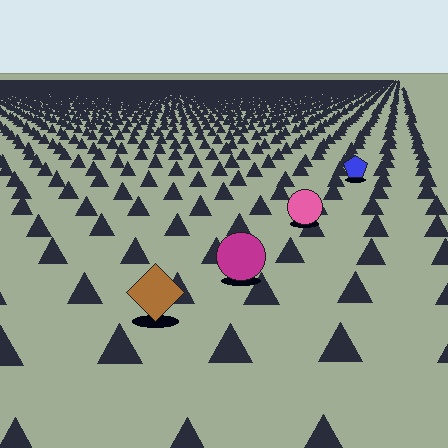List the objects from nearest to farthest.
From nearest to farthest: the brown diamond, the magenta circle, the pink circle, the blue pentagon.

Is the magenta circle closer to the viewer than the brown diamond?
No. The brown diamond is closer — you can tell from the texture gradient: the ground texture is coarser near it.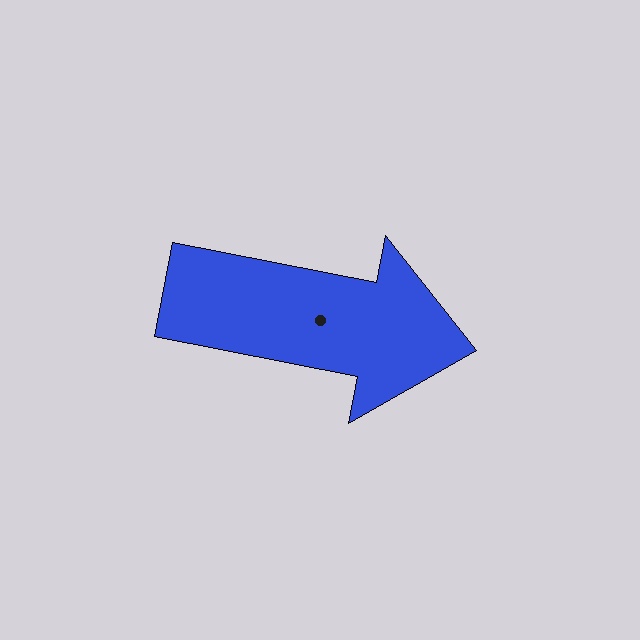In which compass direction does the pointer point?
East.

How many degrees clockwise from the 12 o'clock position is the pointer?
Approximately 101 degrees.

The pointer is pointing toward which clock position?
Roughly 3 o'clock.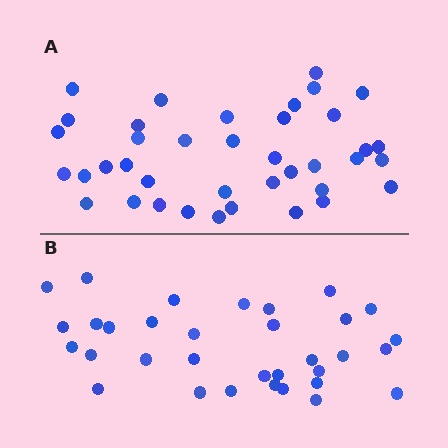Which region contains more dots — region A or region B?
Region A (the top region) has more dots.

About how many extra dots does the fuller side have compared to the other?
Region A has about 6 more dots than region B.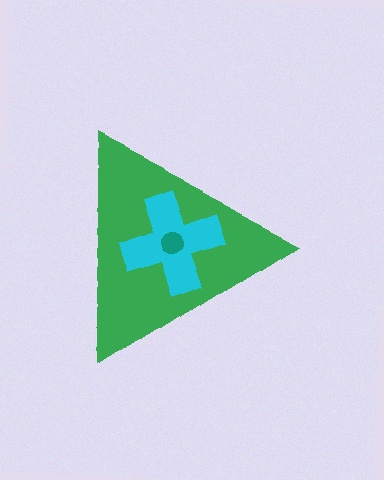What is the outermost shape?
The green triangle.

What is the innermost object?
The teal circle.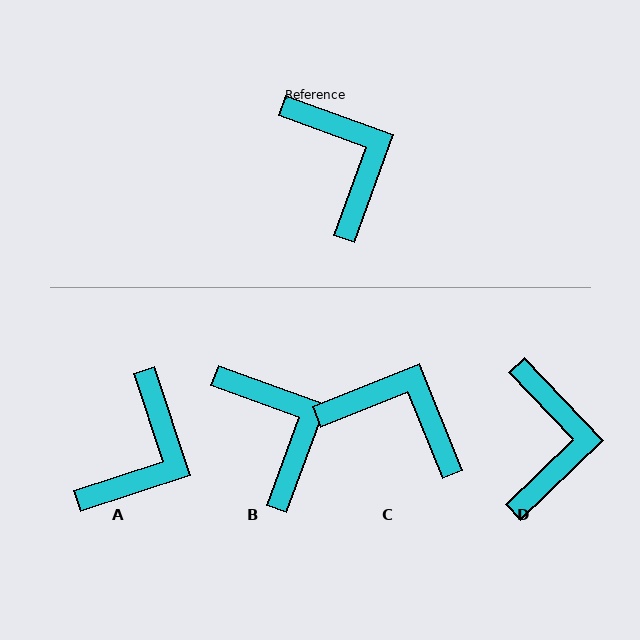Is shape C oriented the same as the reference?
No, it is off by about 42 degrees.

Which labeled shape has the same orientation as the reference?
B.